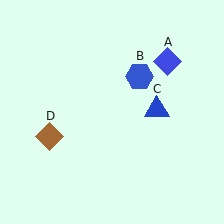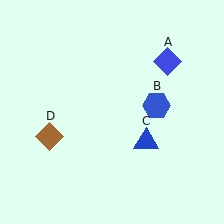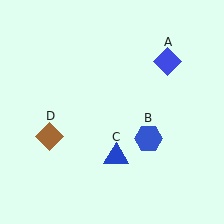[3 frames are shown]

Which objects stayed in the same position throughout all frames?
Blue diamond (object A) and brown diamond (object D) remained stationary.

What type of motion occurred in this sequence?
The blue hexagon (object B), blue triangle (object C) rotated clockwise around the center of the scene.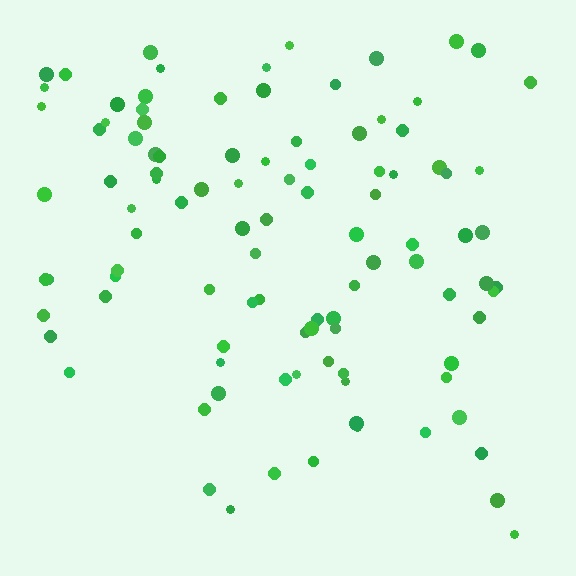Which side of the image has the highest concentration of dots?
The top.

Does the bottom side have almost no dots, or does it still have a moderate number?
Still a moderate number, just noticeably fewer than the top.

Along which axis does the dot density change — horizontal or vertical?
Vertical.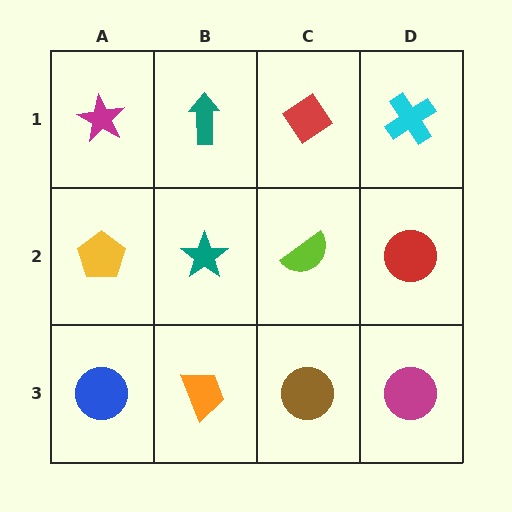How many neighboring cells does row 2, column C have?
4.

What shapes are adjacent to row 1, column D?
A red circle (row 2, column D), a red diamond (row 1, column C).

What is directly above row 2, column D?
A cyan cross.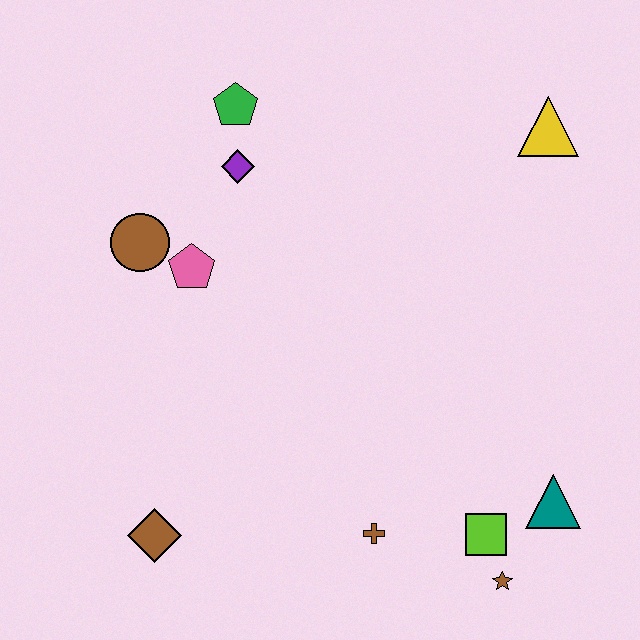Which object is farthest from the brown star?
The green pentagon is farthest from the brown star.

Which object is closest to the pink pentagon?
The brown circle is closest to the pink pentagon.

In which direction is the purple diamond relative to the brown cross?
The purple diamond is above the brown cross.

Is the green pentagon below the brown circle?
No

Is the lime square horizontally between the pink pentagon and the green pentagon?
No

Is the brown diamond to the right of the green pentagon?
No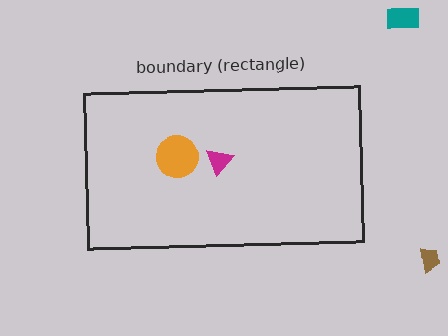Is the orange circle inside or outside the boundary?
Inside.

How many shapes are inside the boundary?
2 inside, 2 outside.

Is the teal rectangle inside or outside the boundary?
Outside.